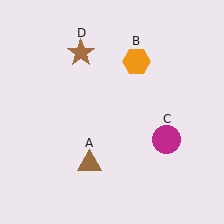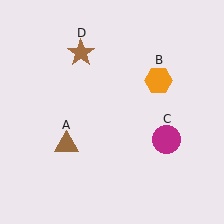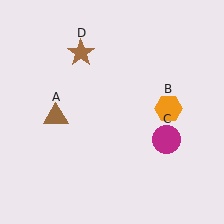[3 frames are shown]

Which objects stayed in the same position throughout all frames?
Magenta circle (object C) and brown star (object D) remained stationary.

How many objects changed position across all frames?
2 objects changed position: brown triangle (object A), orange hexagon (object B).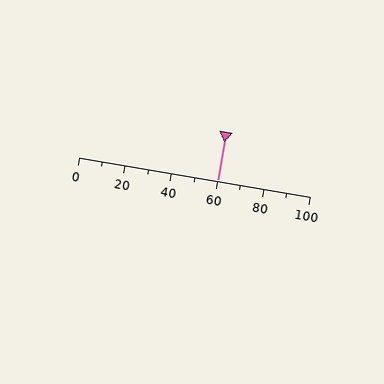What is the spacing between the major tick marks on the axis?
The major ticks are spaced 20 apart.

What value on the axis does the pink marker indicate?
The marker indicates approximately 60.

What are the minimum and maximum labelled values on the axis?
The axis runs from 0 to 100.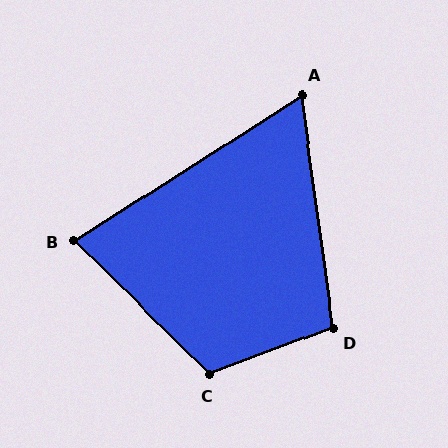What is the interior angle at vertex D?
Approximately 103 degrees (obtuse).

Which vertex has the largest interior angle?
C, at approximately 115 degrees.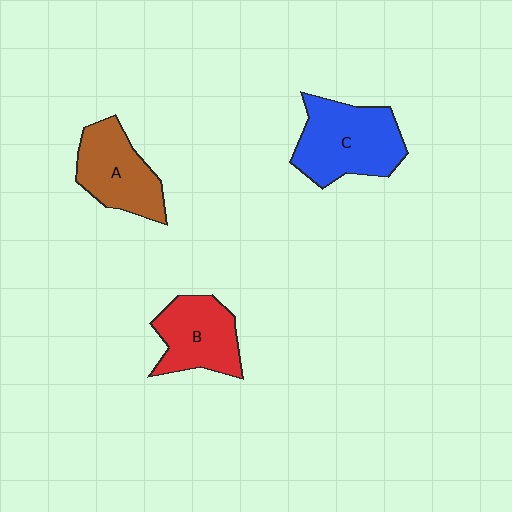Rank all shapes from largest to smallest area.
From largest to smallest: C (blue), A (brown), B (red).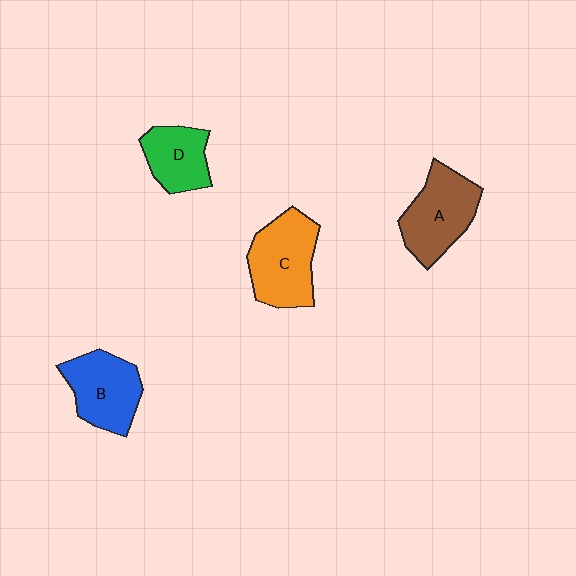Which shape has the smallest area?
Shape D (green).